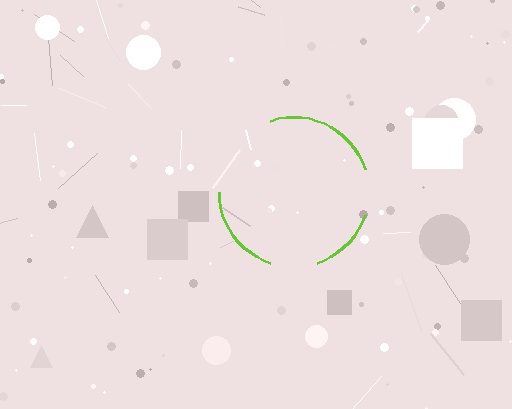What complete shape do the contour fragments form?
The contour fragments form a circle.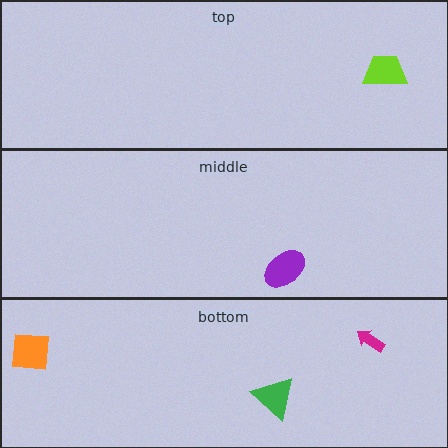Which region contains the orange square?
The bottom region.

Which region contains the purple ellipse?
The middle region.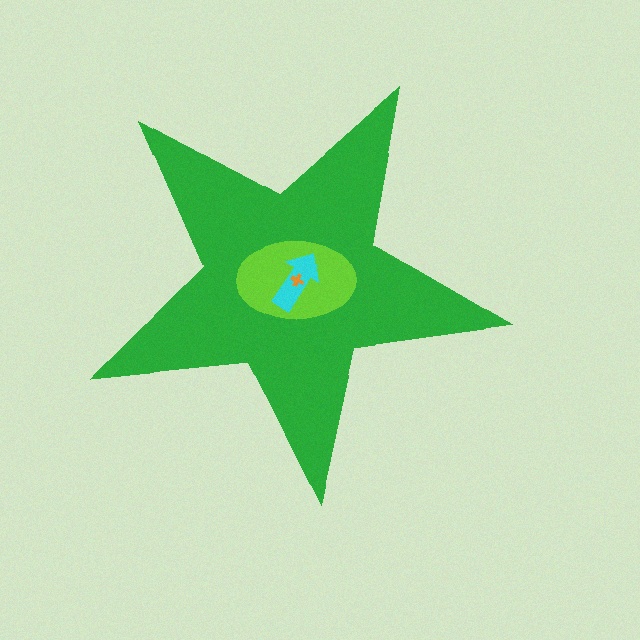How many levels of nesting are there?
4.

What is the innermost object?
The orange cross.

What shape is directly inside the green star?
The lime ellipse.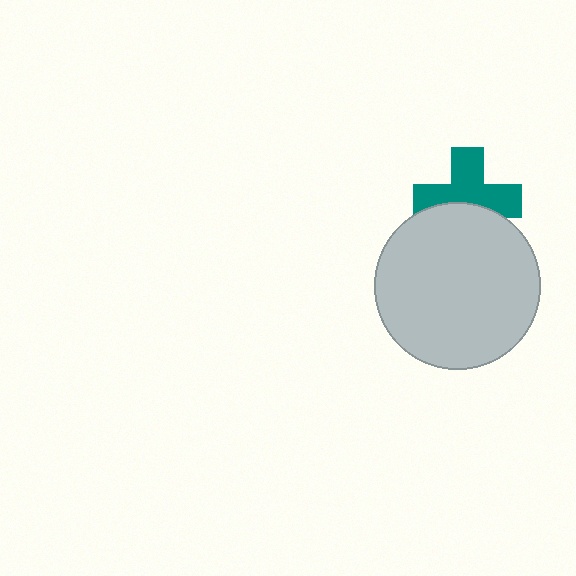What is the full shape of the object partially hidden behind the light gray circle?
The partially hidden object is a teal cross.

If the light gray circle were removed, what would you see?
You would see the complete teal cross.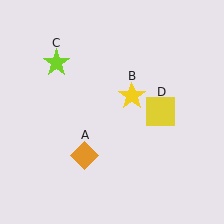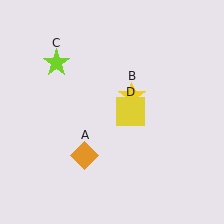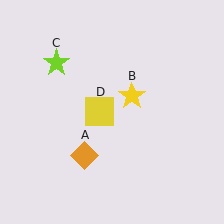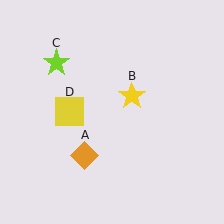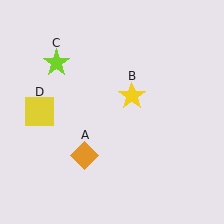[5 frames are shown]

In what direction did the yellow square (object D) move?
The yellow square (object D) moved left.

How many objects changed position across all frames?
1 object changed position: yellow square (object D).